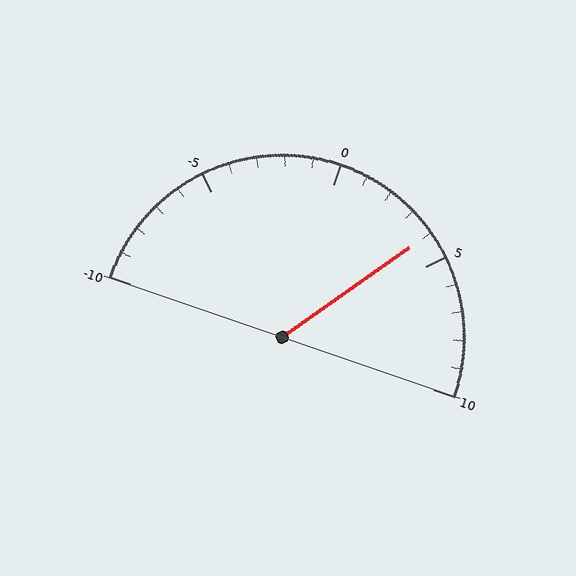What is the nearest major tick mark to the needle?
The nearest major tick mark is 5.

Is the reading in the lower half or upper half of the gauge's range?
The reading is in the upper half of the range (-10 to 10).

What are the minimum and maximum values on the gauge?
The gauge ranges from -10 to 10.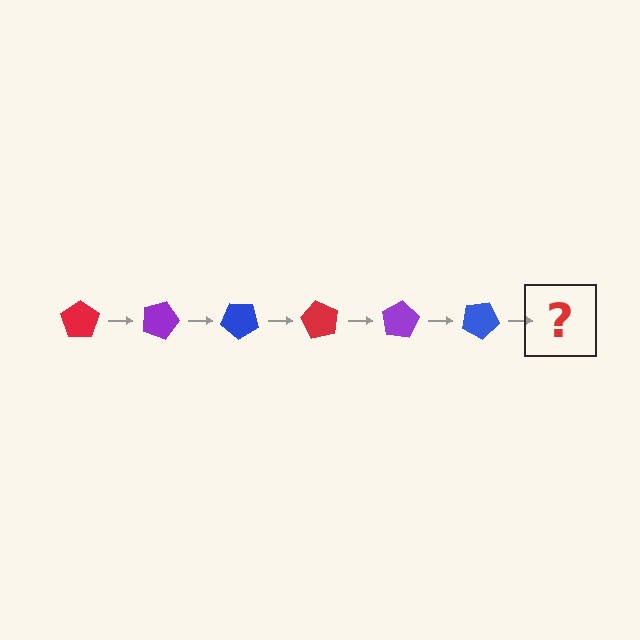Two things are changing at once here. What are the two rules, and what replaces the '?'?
The two rules are that it rotates 20 degrees each step and the color cycles through red, purple, and blue. The '?' should be a red pentagon, rotated 120 degrees from the start.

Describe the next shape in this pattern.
It should be a red pentagon, rotated 120 degrees from the start.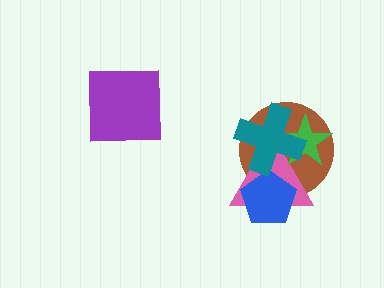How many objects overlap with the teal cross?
3 objects overlap with the teal cross.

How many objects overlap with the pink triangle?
4 objects overlap with the pink triangle.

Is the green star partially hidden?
Yes, it is partially covered by another shape.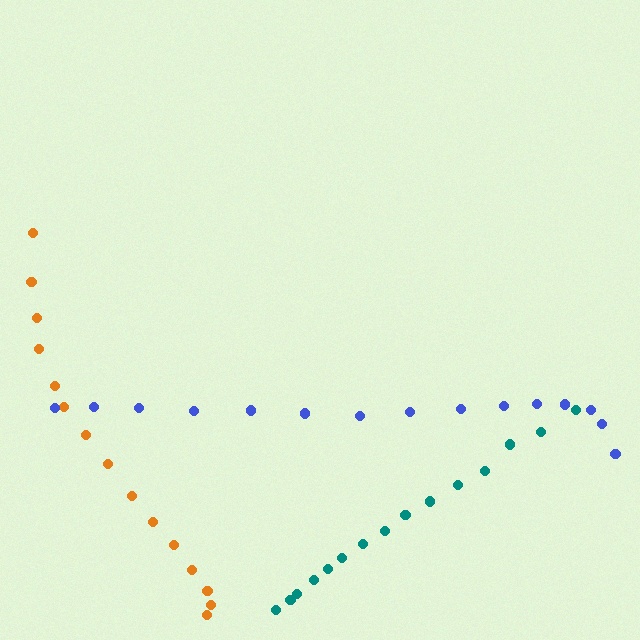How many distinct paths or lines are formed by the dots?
There are 3 distinct paths.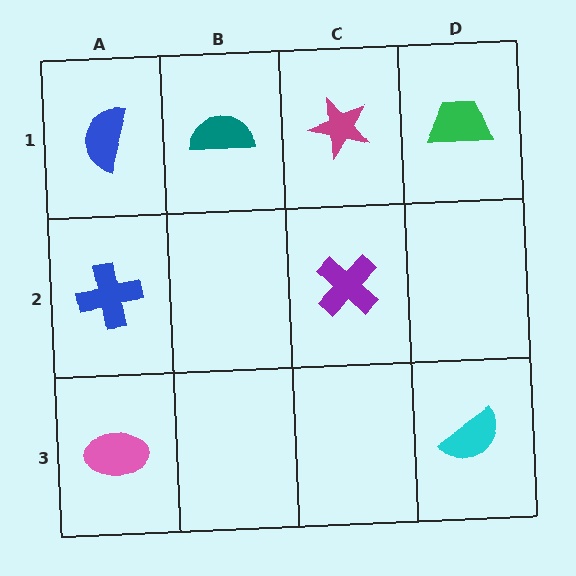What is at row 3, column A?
A pink ellipse.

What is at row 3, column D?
A cyan semicircle.